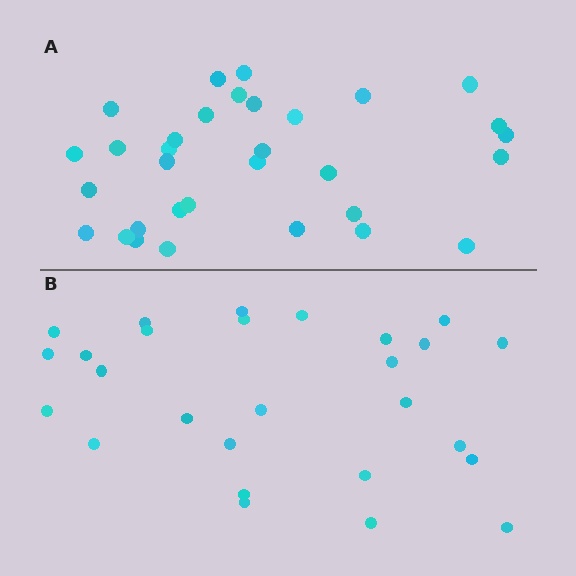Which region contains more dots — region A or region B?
Region A (the top region) has more dots.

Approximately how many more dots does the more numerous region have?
Region A has about 5 more dots than region B.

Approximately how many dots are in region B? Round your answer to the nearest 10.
About 30 dots. (The exact count is 27, which rounds to 30.)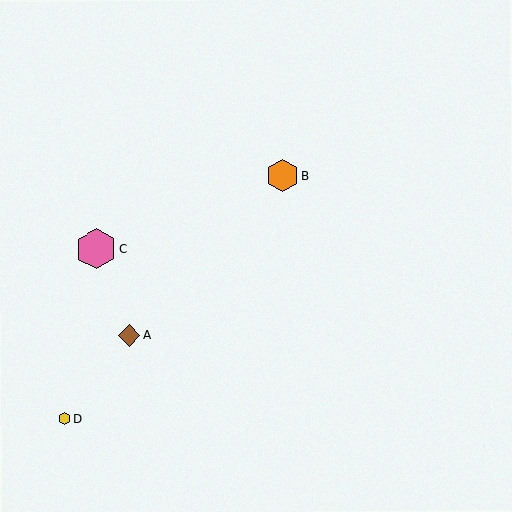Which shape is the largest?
The pink hexagon (labeled C) is the largest.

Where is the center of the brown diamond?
The center of the brown diamond is at (129, 335).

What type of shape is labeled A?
Shape A is a brown diamond.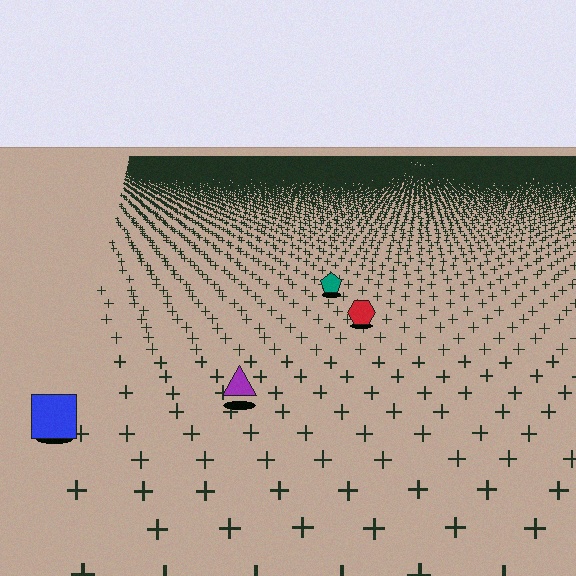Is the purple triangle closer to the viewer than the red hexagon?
Yes. The purple triangle is closer — you can tell from the texture gradient: the ground texture is coarser near it.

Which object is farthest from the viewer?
The teal pentagon is farthest from the viewer. It appears smaller and the ground texture around it is denser.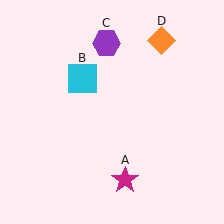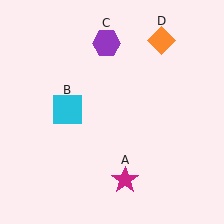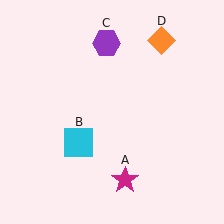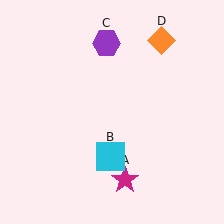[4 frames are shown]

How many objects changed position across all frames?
1 object changed position: cyan square (object B).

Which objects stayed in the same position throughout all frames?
Magenta star (object A) and purple hexagon (object C) and orange diamond (object D) remained stationary.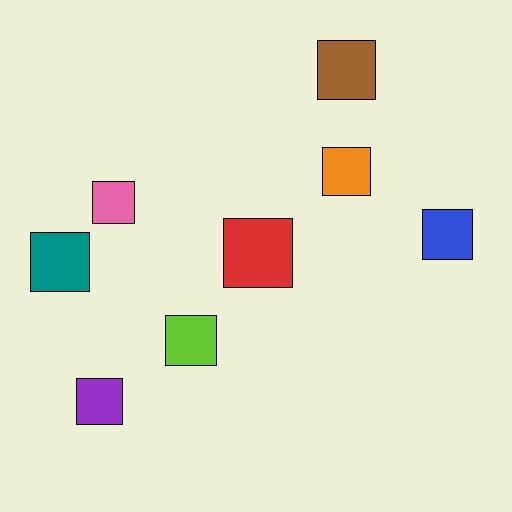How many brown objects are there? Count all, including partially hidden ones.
There is 1 brown object.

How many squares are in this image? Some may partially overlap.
There are 8 squares.